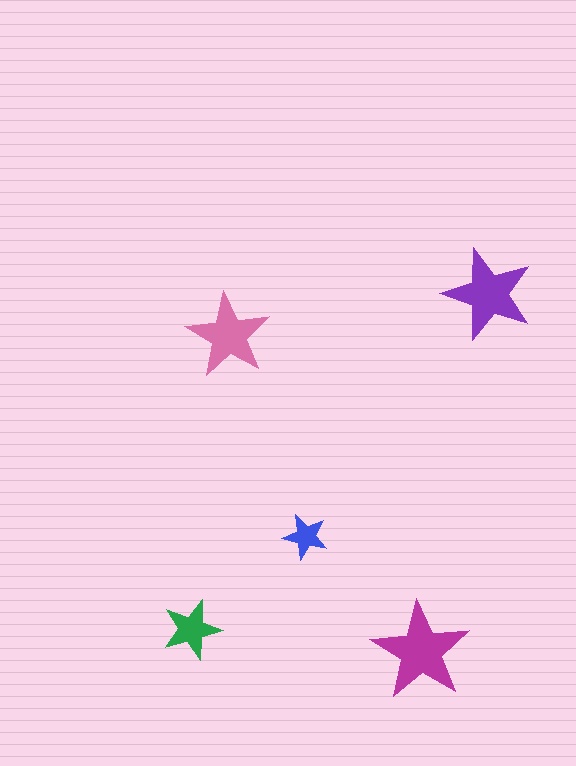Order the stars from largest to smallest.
the magenta one, the purple one, the pink one, the green one, the blue one.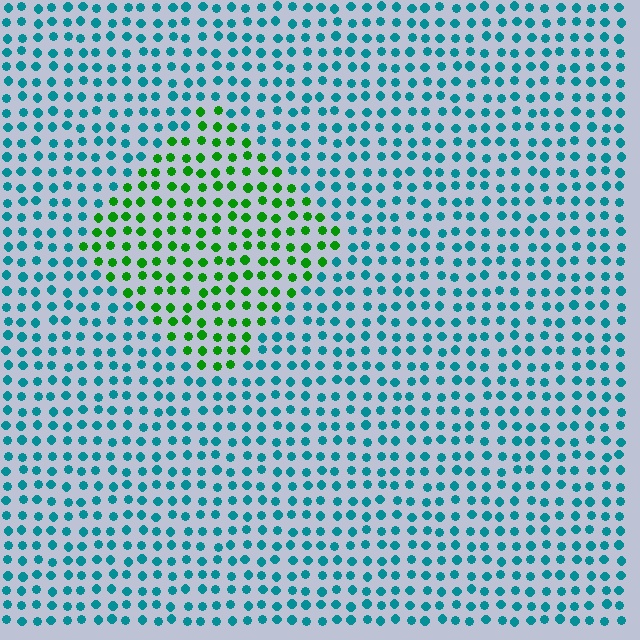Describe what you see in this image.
The image is filled with small teal elements in a uniform arrangement. A diamond-shaped region is visible where the elements are tinted to a slightly different hue, forming a subtle color boundary.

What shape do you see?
I see a diamond.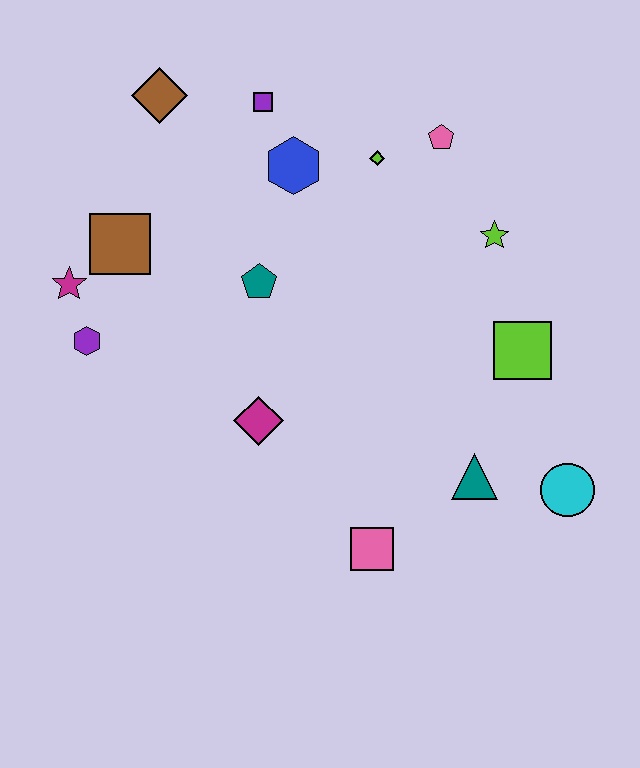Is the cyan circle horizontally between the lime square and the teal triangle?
No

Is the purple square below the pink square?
No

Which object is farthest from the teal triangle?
The brown diamond is farthest from the teal triangle.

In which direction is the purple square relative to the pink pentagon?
The purple square is to the left of the pink pentagon.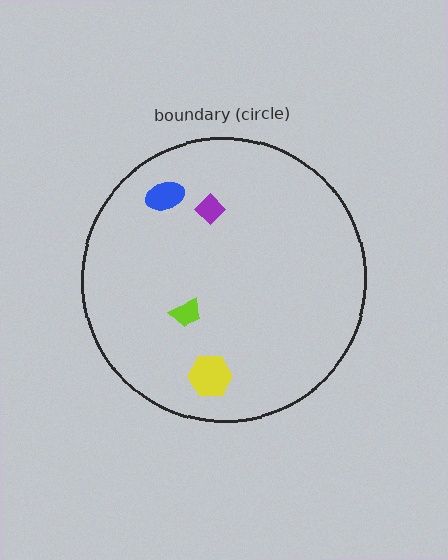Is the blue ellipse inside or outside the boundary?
Inside.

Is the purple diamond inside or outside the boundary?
Inside.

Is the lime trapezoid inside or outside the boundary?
Inside.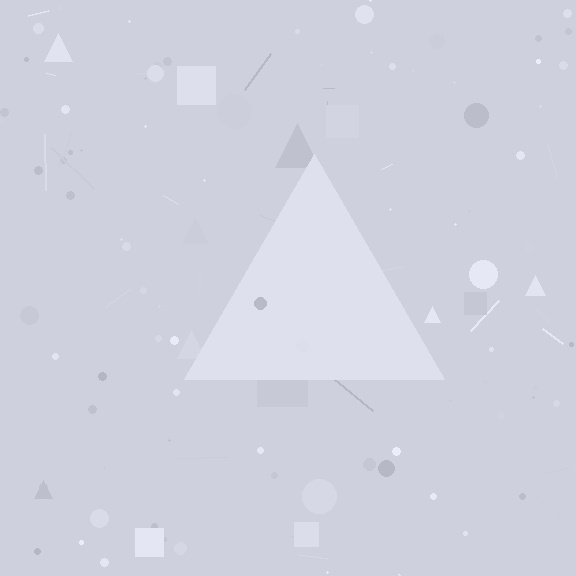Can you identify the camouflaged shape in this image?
The camouflaged shape is a triangle.